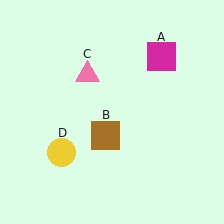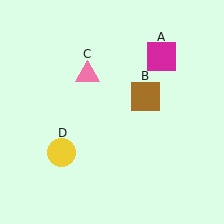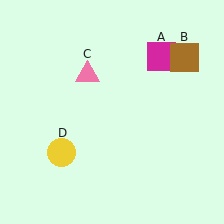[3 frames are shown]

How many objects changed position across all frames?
1 object changed position: brown square (object B).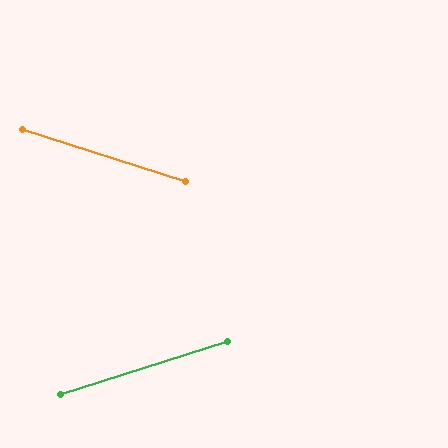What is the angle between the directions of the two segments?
Approximately 35 degrees.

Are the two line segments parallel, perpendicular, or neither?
Neither parallel nor perpendicular — they differ by about 35°.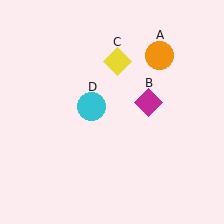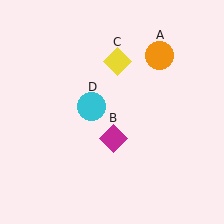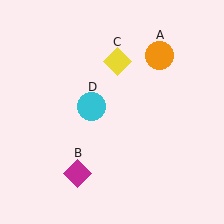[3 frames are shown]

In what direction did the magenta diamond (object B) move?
The magenta diamond (object B) moved down and to the left.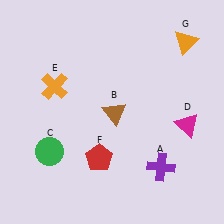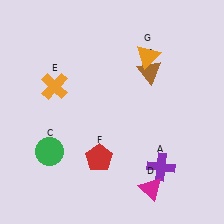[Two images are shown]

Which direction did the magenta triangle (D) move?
The magenta triangle (D) moved down.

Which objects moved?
The objects that moved are: the brown triangle (B), the magenta triangle (D), the orange triangle (G).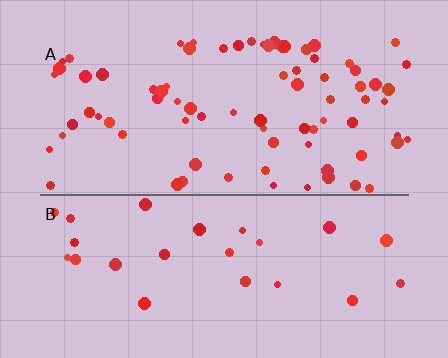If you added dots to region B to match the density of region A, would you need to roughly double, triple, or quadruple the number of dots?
Approximately triple.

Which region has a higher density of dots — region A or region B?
A (the top).